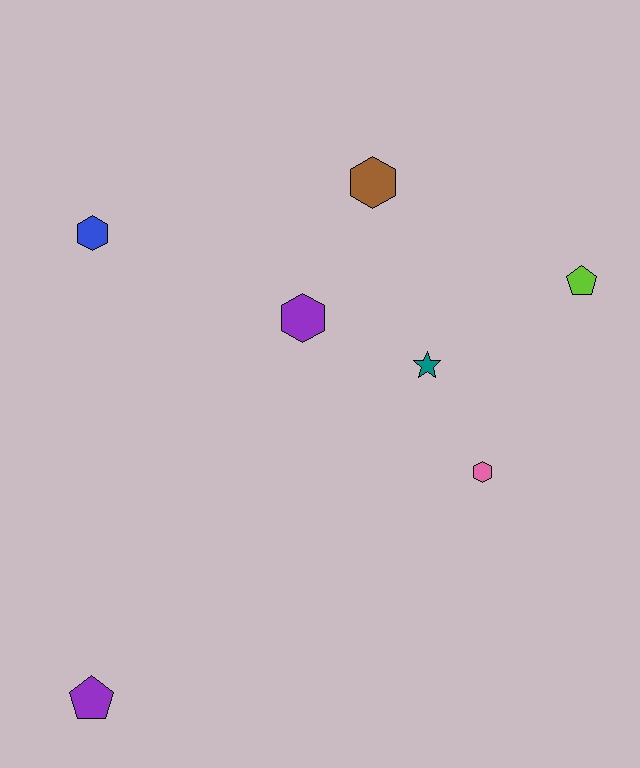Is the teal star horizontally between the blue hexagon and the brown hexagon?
No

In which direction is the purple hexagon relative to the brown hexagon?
The purple hexagon is below the brown hexagon.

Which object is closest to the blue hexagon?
The purple hexagon is closest to the blue hexagon.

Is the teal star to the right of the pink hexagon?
No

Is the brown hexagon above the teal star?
Yes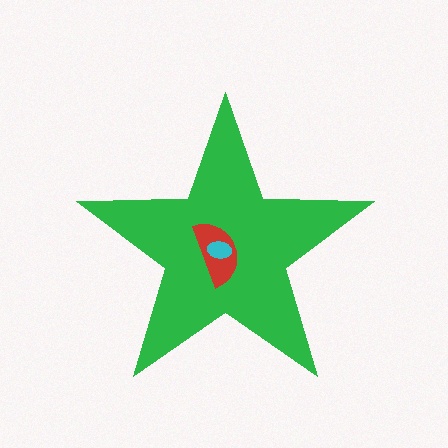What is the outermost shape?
The green star.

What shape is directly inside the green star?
The red semicircle.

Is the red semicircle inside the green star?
Yes.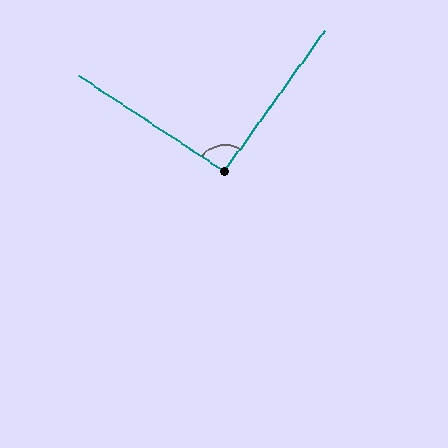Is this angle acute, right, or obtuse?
It is approximately a right angle.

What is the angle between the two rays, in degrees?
Approximately 92 degrees.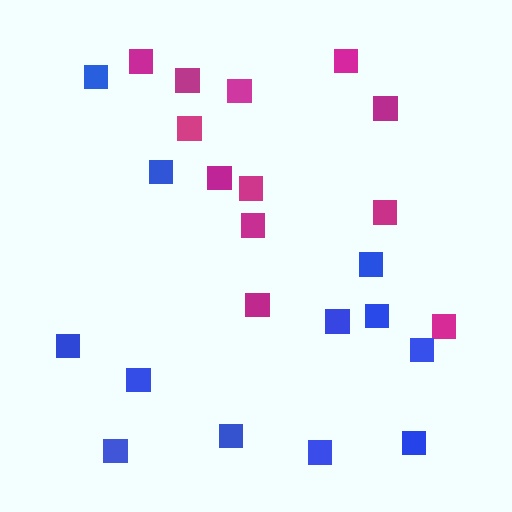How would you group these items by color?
There are 2 groups: one group of magenta squares (12) and one group of blue squares (12).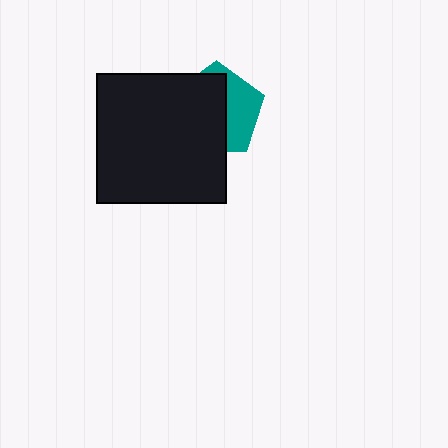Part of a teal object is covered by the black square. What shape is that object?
It is a pentagon.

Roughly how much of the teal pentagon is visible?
A small part of it is visible (roughly 38%).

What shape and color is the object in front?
The object in front is a black square.